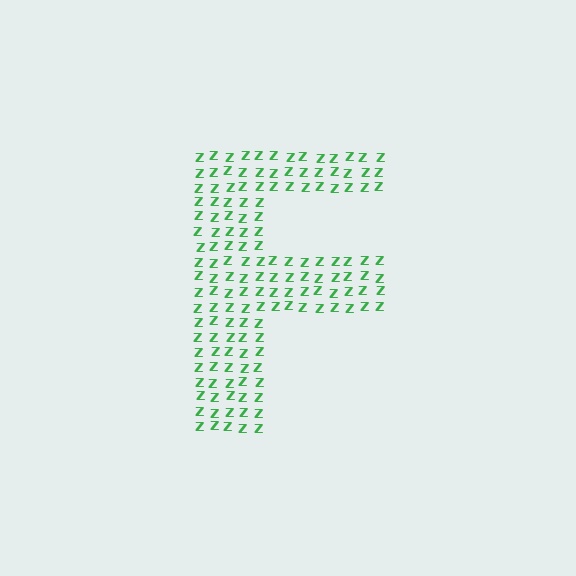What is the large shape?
The large shape is the letter F.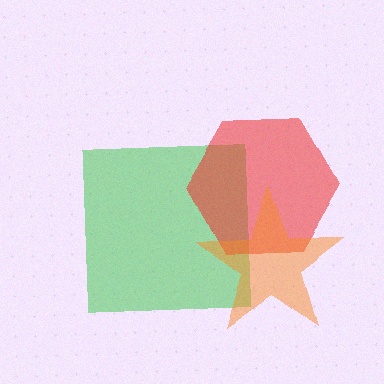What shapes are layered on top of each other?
The layered shapes are: a green square, a red hexagon, an orange star.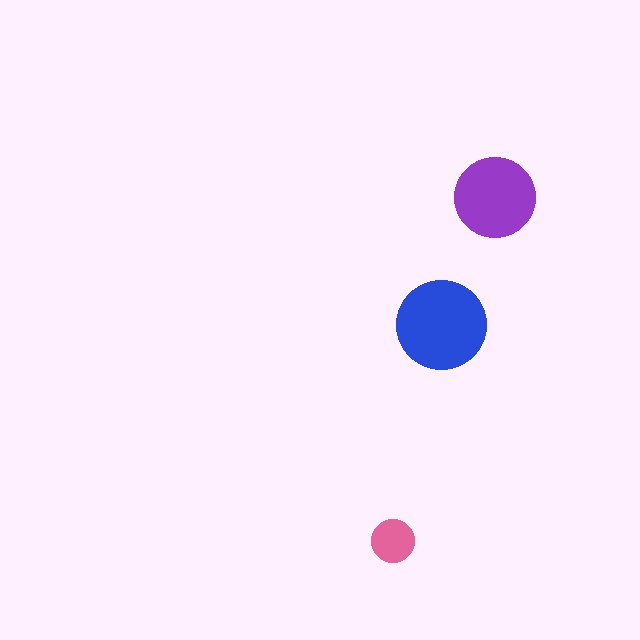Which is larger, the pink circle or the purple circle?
The purple one.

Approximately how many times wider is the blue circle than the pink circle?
About 2 times wider.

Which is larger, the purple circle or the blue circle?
The blue one.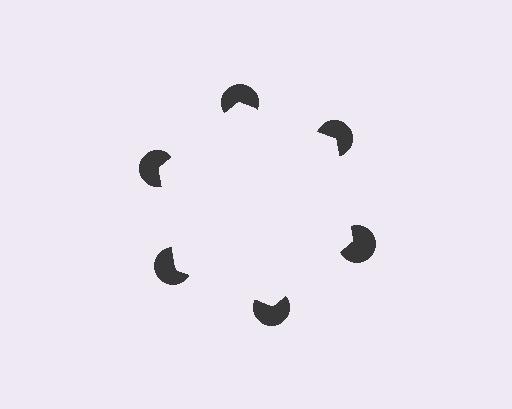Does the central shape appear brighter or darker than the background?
It typically appears slightly brighter than the background, even though no actual brightness change is drawn.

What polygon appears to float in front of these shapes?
An illusory hexagon — its edges are inferred from the aligned wedge cuts in the pac-man discs, not physically drawn.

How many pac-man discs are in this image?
There are 6 — one at each vertex of the illusory hexagon.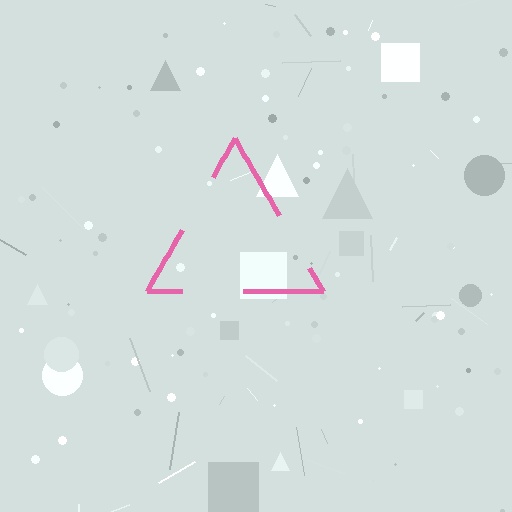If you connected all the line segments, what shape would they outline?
They would outline a triangle.